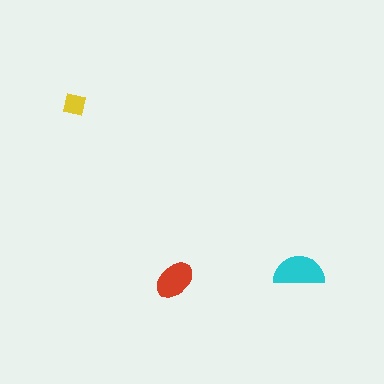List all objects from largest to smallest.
The cyan semicircle, the red ellipse, the yellow square.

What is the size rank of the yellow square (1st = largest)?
3rd.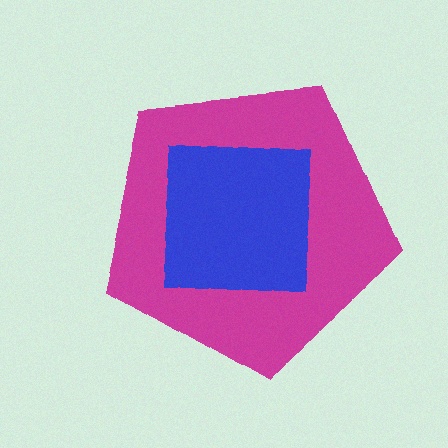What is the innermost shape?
The blue square.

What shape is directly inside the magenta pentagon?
The blue square.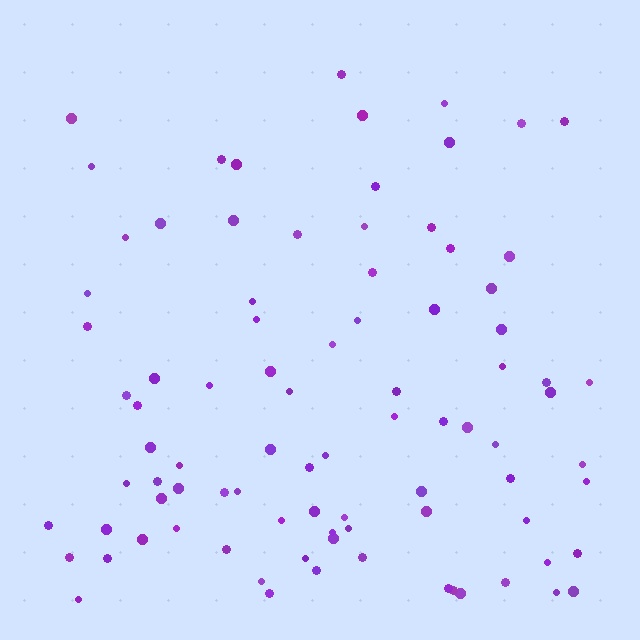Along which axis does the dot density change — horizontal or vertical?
Vertical.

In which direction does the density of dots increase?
From top to bottom, with the bottom side densest.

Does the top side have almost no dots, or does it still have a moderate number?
Still a moderate number, just noticeably fewer than the bottom.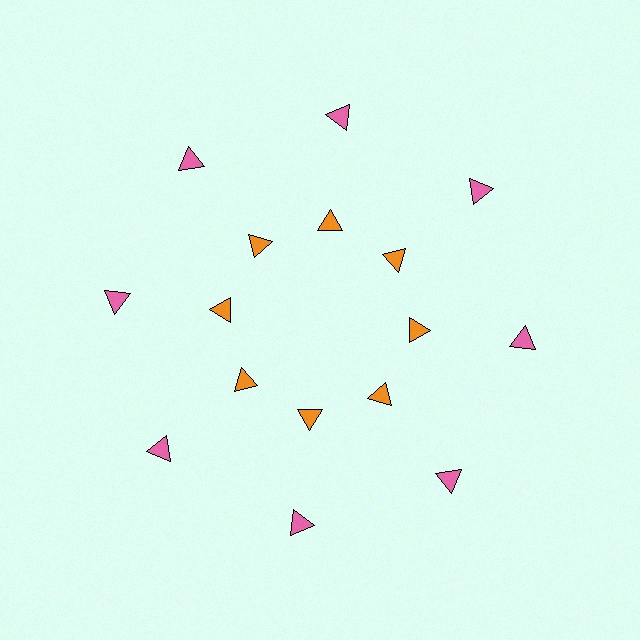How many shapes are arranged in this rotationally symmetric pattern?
There are 16 shapes, arranged in 8 groups of 2.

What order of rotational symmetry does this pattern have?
This pattern has 8-fold rotational symmetry.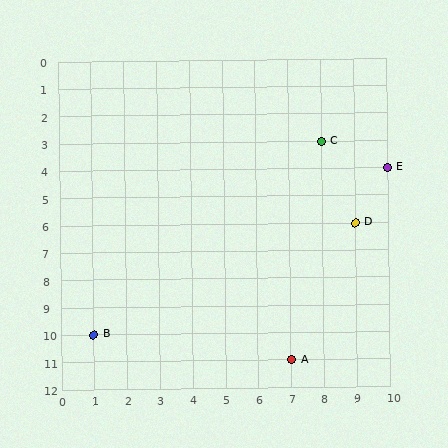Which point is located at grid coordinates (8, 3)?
Point C is at (8, 3).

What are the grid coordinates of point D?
Point D is at grid coordinates (9, 6).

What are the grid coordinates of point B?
Point B is at grid coordinates (1, 10).